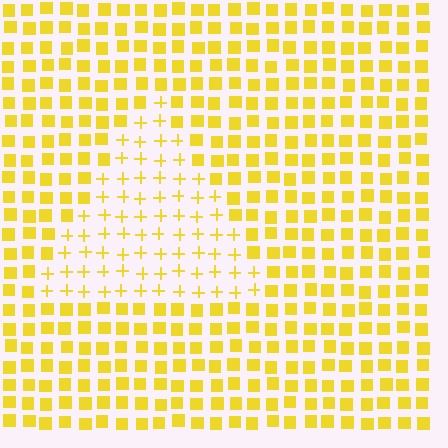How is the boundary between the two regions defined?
The boundary is defined by a change in element shape: plus signs inside vs. squares outside. All elements share the same color and spacing.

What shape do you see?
I see a triangle.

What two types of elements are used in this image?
The image uses plus signs inside the triangle region and squares outside it.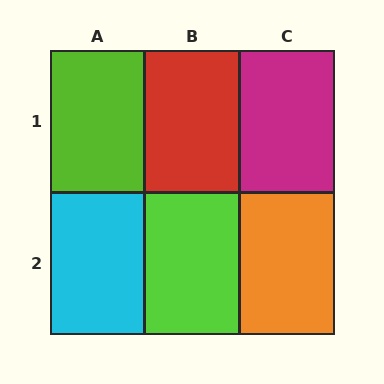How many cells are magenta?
1 cell is magenta.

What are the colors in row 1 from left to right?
Lime, red, magenta.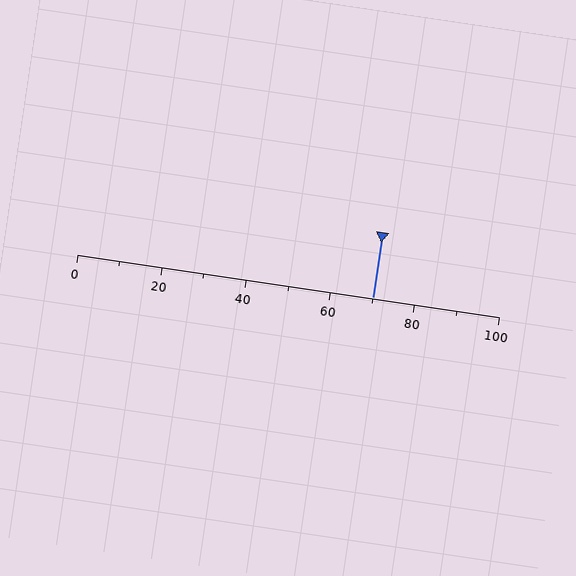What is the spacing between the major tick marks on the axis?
The major ticks are spaced 20 apart.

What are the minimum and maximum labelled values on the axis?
The axis runs from 0 to 100.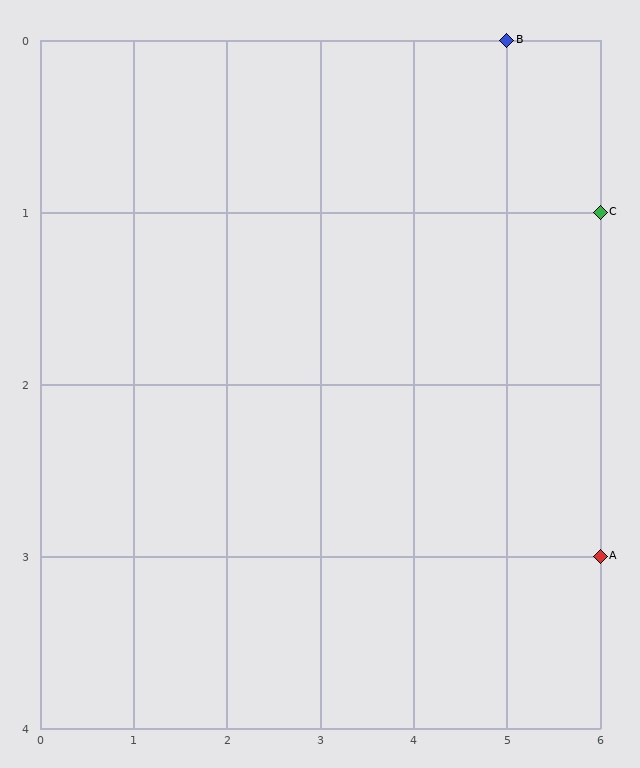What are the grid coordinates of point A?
Point A is at grid coordinates (6, 3).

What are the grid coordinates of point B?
Point B is at grid coordinates (5, 0).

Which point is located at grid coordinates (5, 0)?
Point B is at (5, 0).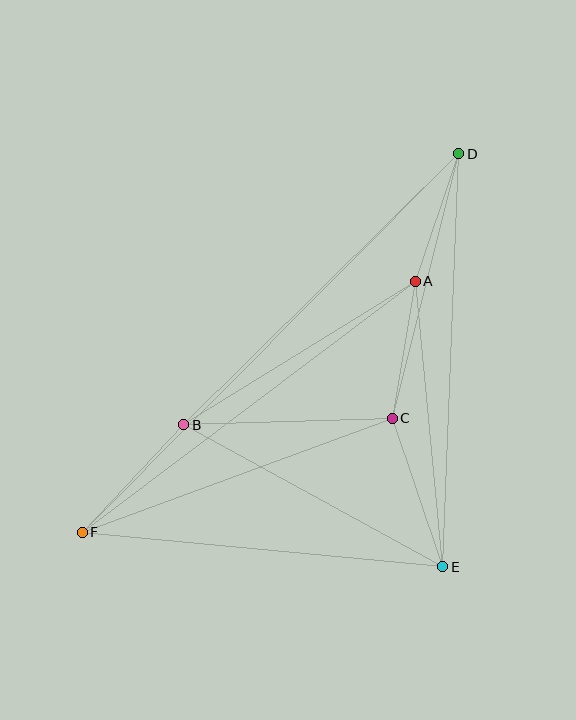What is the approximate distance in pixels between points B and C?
The distance between B and C is approximately 209 pixels.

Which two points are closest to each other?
Points A and D are closest to each other.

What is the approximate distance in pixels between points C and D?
The distance between C and D is approximately 273 pixels.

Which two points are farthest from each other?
Points D and F are farthest from each other.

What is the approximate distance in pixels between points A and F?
The distance between A and F is approximately 417 pixels.